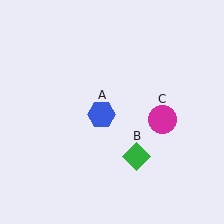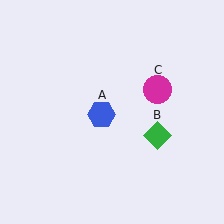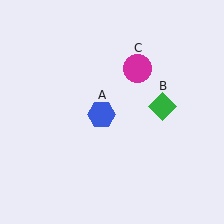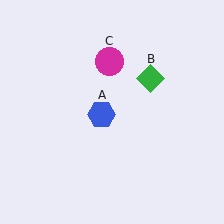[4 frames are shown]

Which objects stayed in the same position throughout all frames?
Blue hexagon (object A) remained stationary.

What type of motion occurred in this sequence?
The green diamond (object B), magenta circle (object C) rotated counterclockwise around the center of the scene.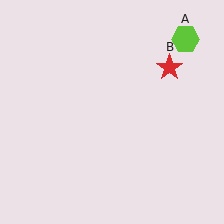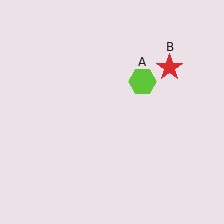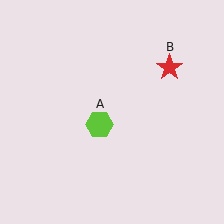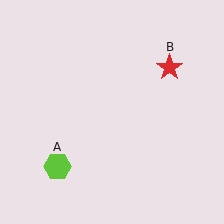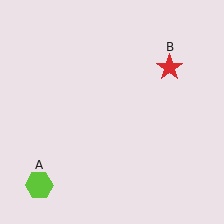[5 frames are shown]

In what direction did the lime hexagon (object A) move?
The lime hexagon (object A) moved down and to the left.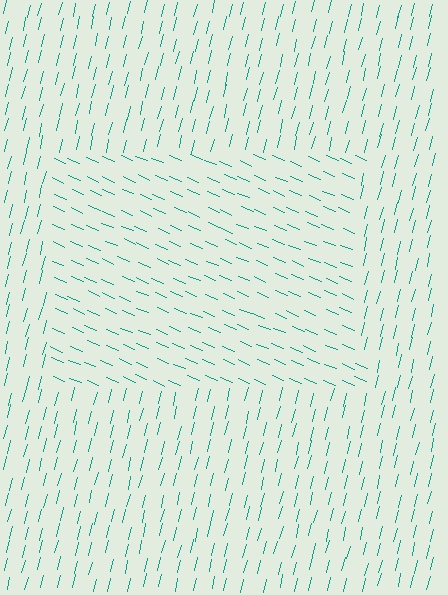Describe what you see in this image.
The image is filled with small teal line segments. A rectangle region in the image has lines oriented differently from the surrounding lines, creating a visible texture boundary.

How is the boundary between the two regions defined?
The boundary is defined purely by a change in line orientation (approximately 81 degrees difference). All lines are the same color and thickness.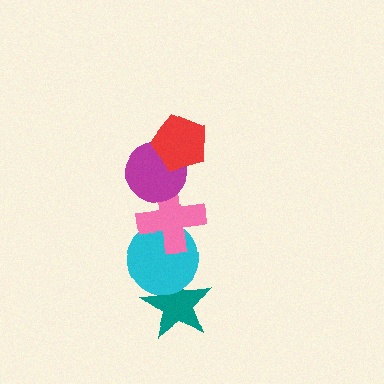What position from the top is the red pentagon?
The red pentagon is 1st from the top.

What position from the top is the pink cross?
The pink cross is 3rd from the top.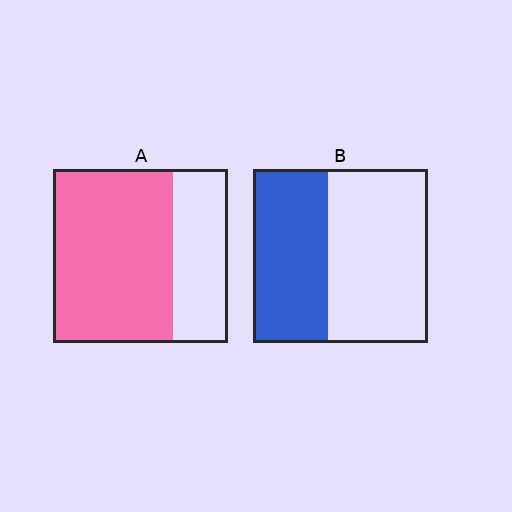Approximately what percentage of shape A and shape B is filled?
A is approximately 70% and B is approximately 45%.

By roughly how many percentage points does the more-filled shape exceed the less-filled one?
By roughly 25 percentage points (A over B).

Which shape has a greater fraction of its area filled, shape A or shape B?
Shape A.